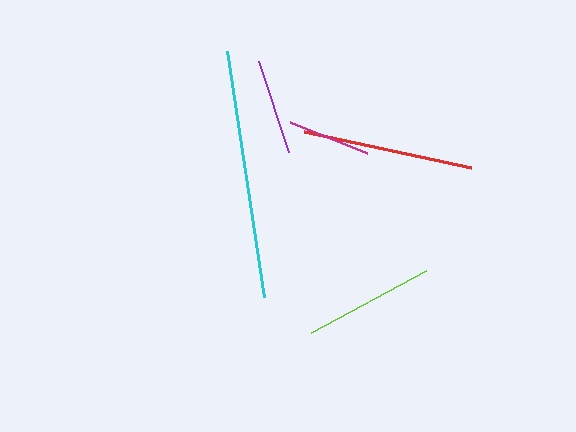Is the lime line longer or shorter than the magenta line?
The lime line is longer than the magenta line.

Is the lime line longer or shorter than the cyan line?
The cyan line is longer than the lime line.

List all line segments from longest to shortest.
From longest to shortest: cyan, red, lime, purple, magenta.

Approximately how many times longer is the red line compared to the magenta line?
The red line is approximately 2.0 times the length of the magenta line.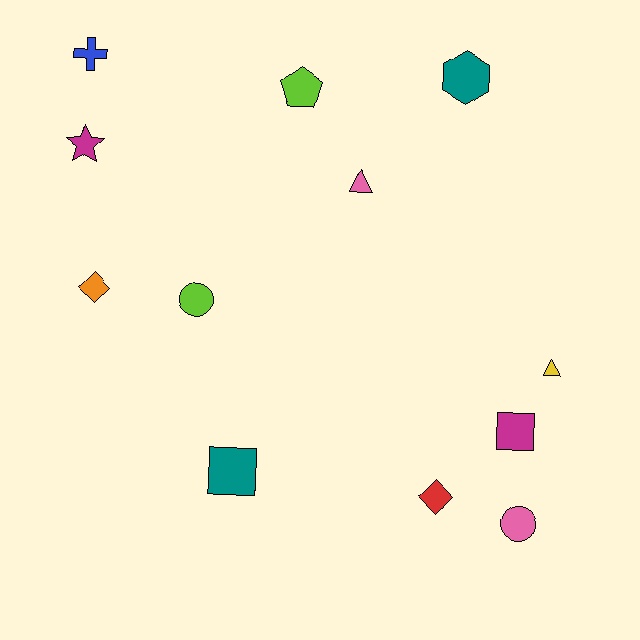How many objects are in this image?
There are 12 objects.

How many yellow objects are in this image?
There is 1 yellow object.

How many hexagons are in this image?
There is 1 hexagon.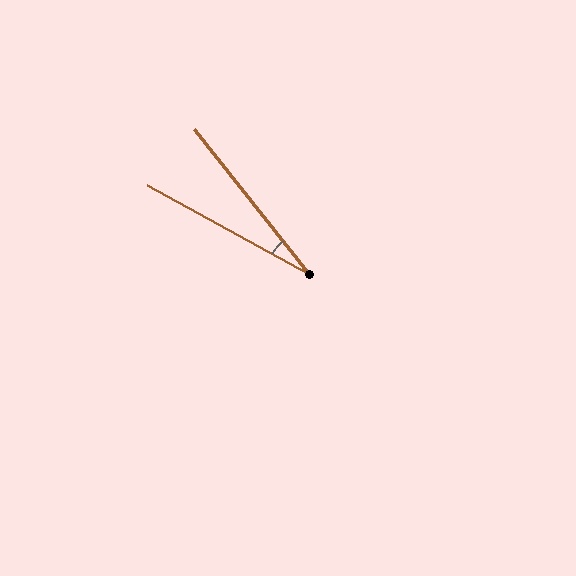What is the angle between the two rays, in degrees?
Approximately 23 degrees.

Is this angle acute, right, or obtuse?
It is acute.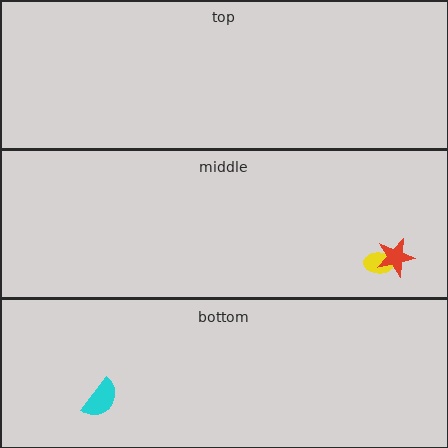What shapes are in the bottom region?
The cyan semicircle.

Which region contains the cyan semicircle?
The bottom region.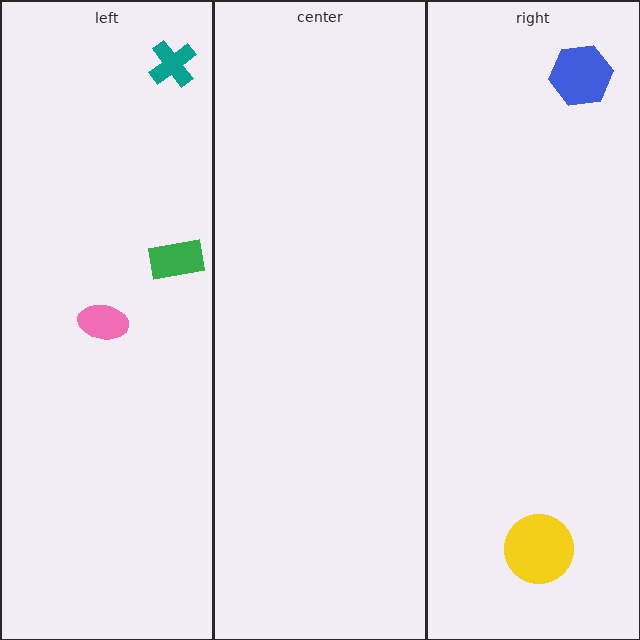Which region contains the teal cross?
The left region.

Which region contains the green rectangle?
The left region.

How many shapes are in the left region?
3.